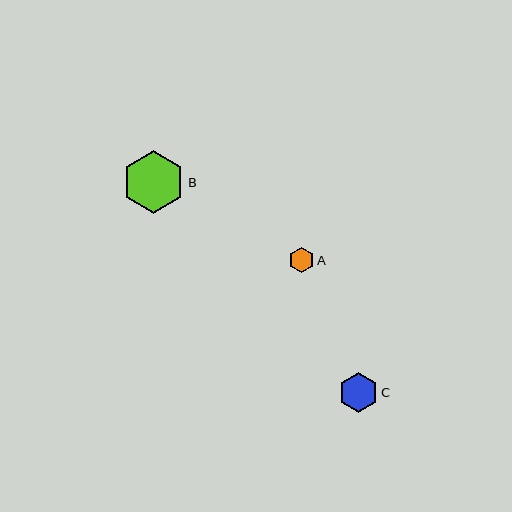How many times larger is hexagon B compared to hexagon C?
Hexagon B is approximately 1.6 times the size of hexagon C.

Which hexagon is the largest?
Hexagon B is the largest with a size of approximately 63 pixels.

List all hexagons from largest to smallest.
From largest to smallest: B, C, A.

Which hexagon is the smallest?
Hexagon A is the smallest with a size of approximately 25 pixels.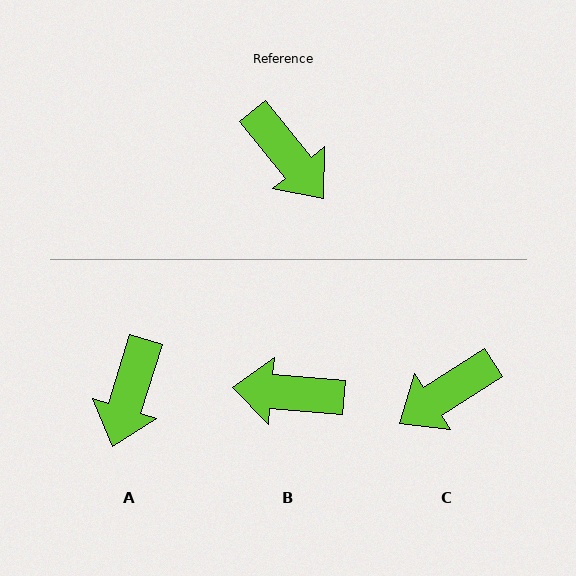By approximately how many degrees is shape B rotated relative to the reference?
Approximately 134 degrees clockwise.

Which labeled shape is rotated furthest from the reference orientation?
B, about 134 degrees away.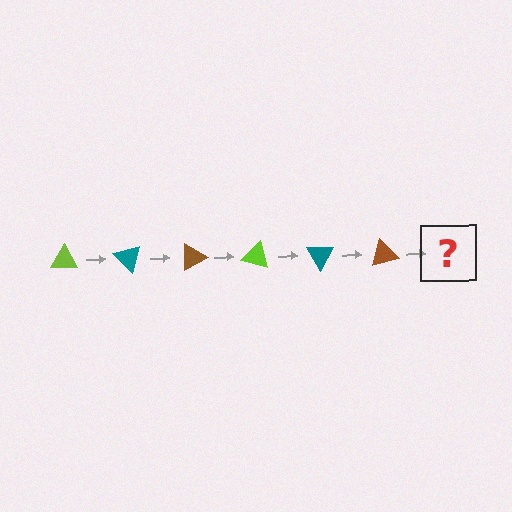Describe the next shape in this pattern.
It should be a lime triangle, rotated 270 degrees from the start.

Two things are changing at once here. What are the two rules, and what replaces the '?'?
The two rules are that it rotates 45 degrees each step and the color cycles through lime, teal, and brown. The '?' should be a lime triangle, rotated 270 degrees from the start.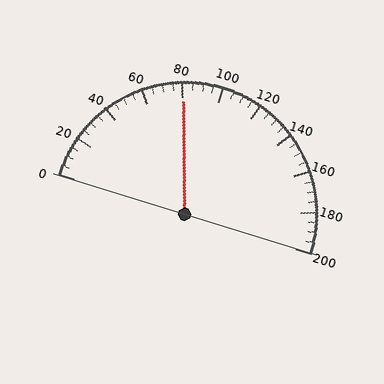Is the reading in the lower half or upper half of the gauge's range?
The reading is in the lower half of the range (0 to 200).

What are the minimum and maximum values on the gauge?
The gauge ranges from 0 to 200.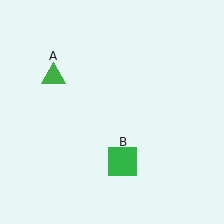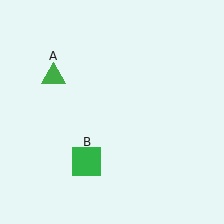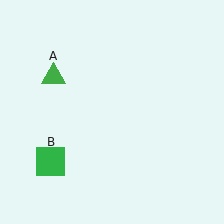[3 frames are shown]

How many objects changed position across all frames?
1 object changed position: green square (object B).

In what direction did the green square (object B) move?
The green square (object B) moved left.